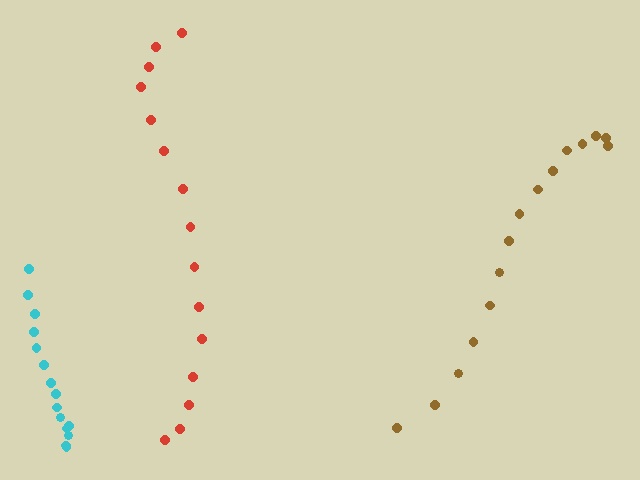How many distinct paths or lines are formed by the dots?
There are 3 distinct paths.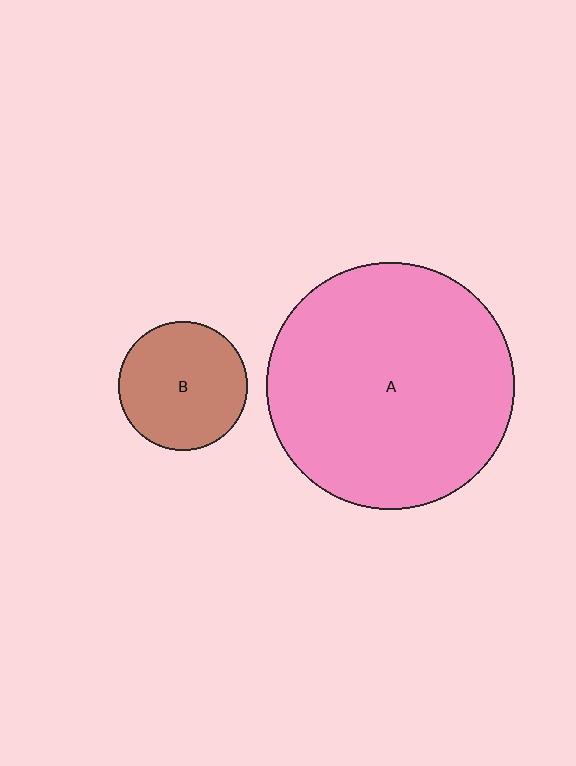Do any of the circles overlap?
No, none of the circles overlap.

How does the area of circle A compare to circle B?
Approximately 3.7 times.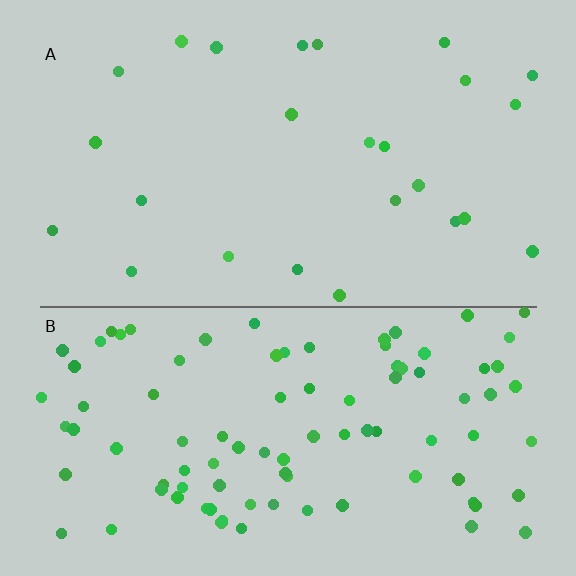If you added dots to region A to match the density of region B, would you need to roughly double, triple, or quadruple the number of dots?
Approximately quadruple.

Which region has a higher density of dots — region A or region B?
B (the bottom).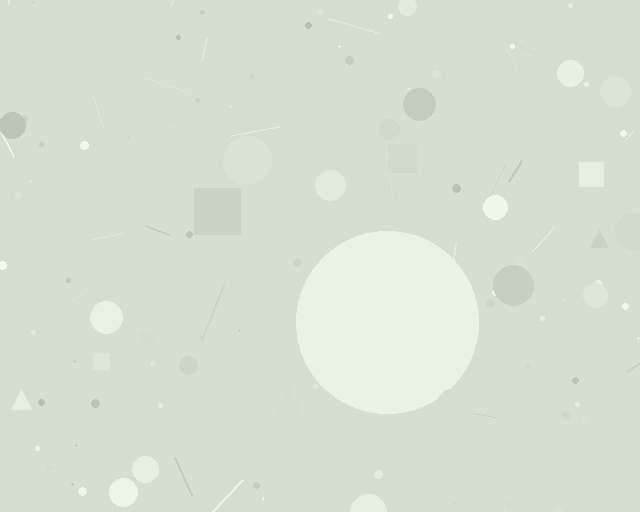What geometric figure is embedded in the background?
A circle is embedded in the background.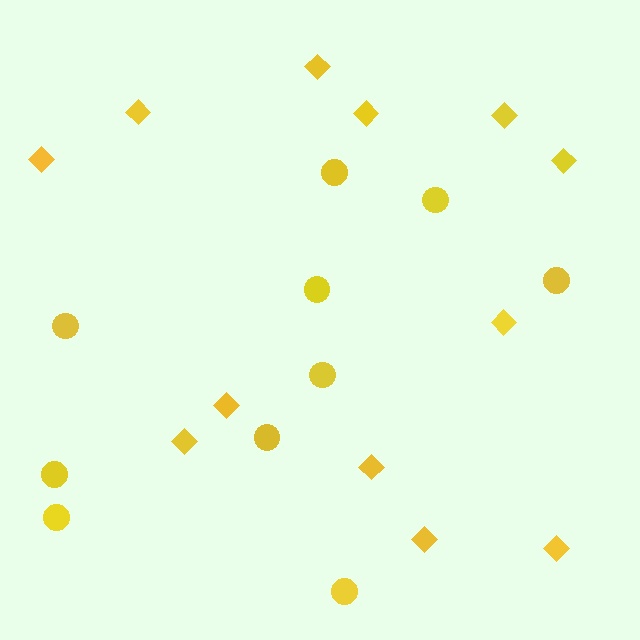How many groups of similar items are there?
There are 2 groups: one group of diamonds (12) and one group of circles (10).